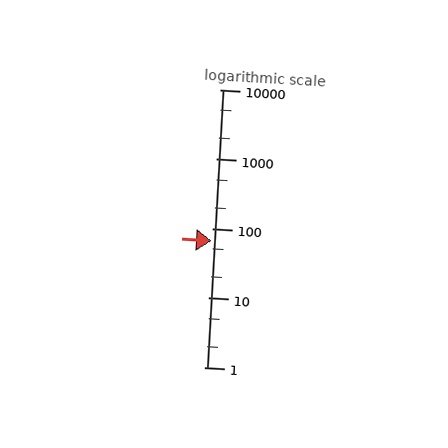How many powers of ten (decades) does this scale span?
The scale spans 4 decades, from 1 to 10000.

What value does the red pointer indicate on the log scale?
The pointer indicates approximately 67.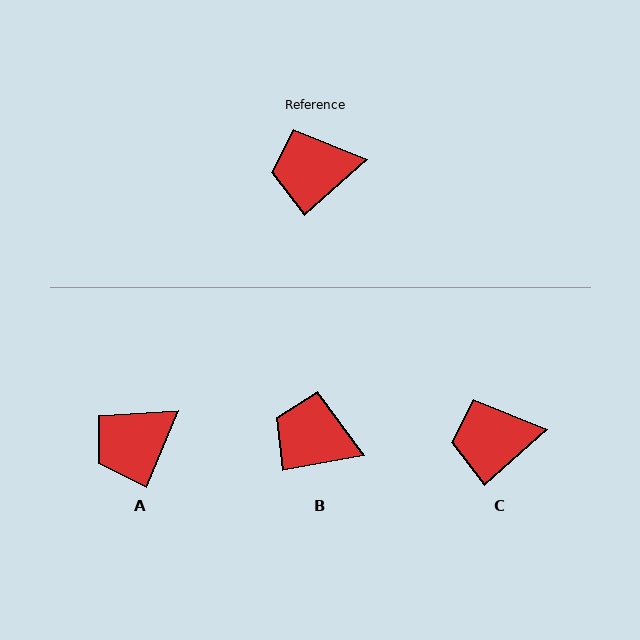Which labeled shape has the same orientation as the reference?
C.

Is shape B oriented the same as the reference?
No, it is off by about 32 degrees.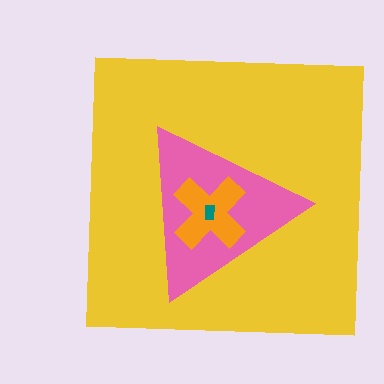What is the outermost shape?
The yellow square.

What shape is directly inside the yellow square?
The pink triangle.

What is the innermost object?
The teal rectangle.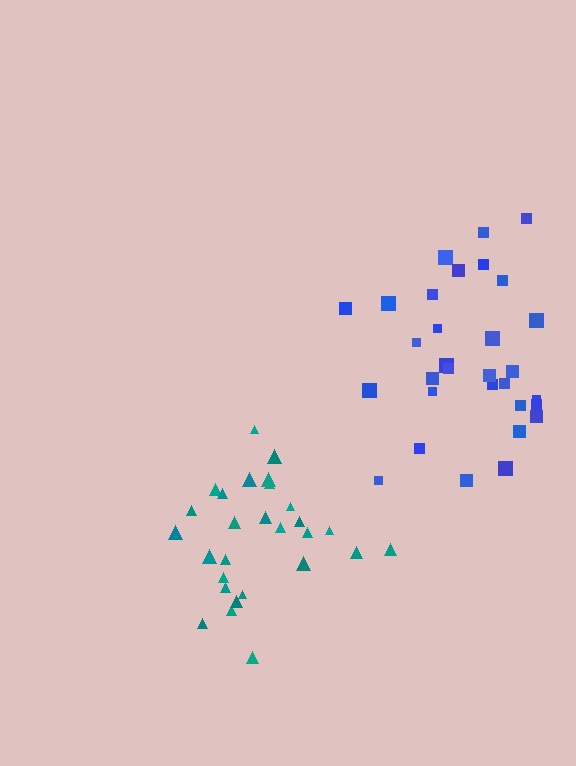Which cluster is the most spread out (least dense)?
Blue.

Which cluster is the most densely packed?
Teal.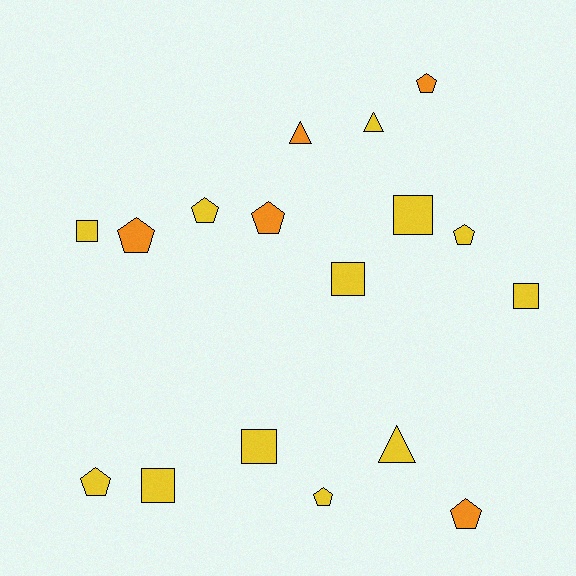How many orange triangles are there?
There is 1 orange triangle.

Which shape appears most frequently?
Pentagon, with 8 objects.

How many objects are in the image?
There are 17 objects.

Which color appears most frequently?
Yellow, with 12 objects.